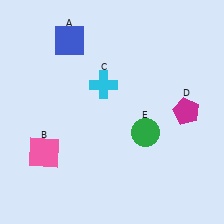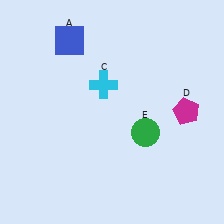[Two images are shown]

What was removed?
The pink square (B) was removed in Image 2.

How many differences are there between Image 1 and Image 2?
There is 1 difference between the two images.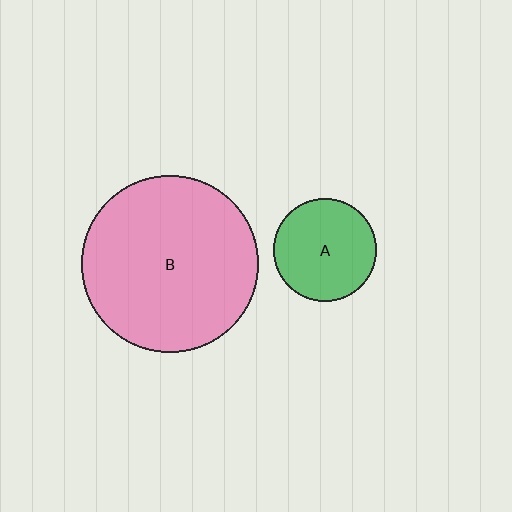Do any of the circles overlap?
No, none of the circles overlap.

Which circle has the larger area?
Circle B (pink).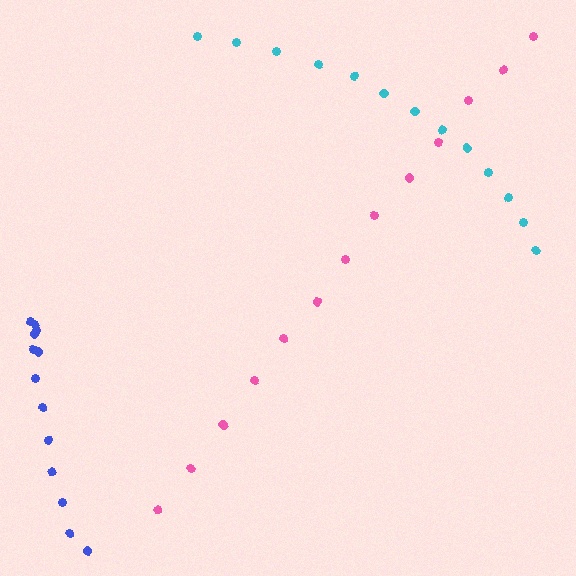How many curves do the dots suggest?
There are 3 distinct paths.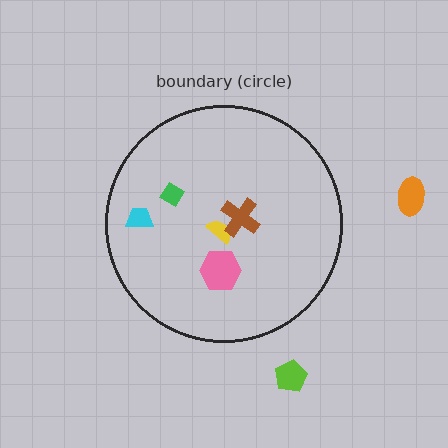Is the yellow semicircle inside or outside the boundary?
Inside.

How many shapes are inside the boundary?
5 inside, 2 outside.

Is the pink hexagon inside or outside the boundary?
Inside.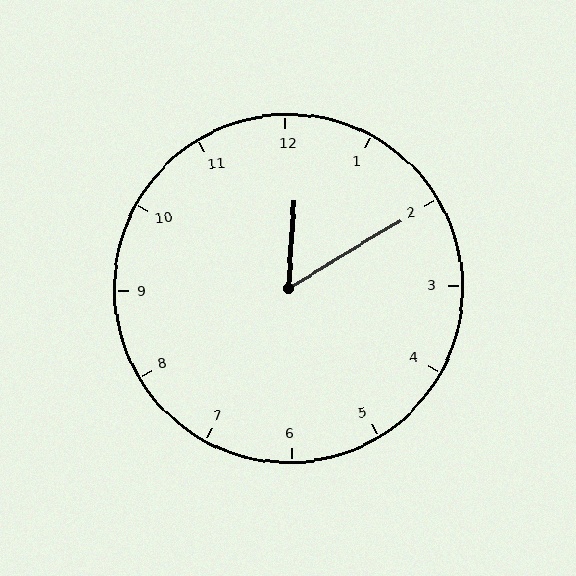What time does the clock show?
12:10.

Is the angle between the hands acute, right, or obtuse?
It is acute.